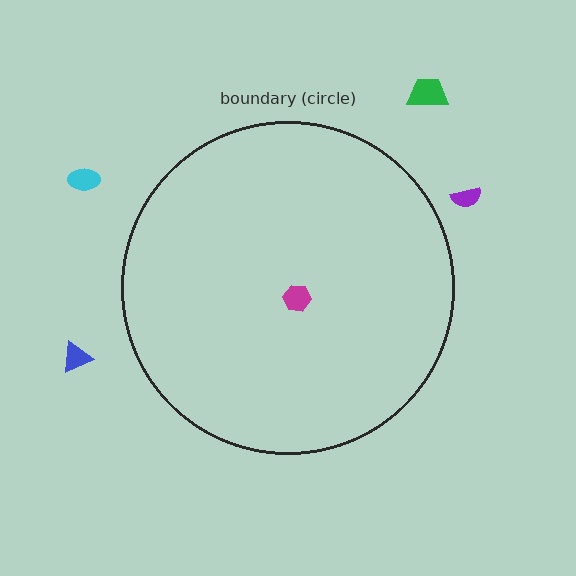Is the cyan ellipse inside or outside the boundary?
Outside.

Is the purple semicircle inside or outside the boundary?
Outside.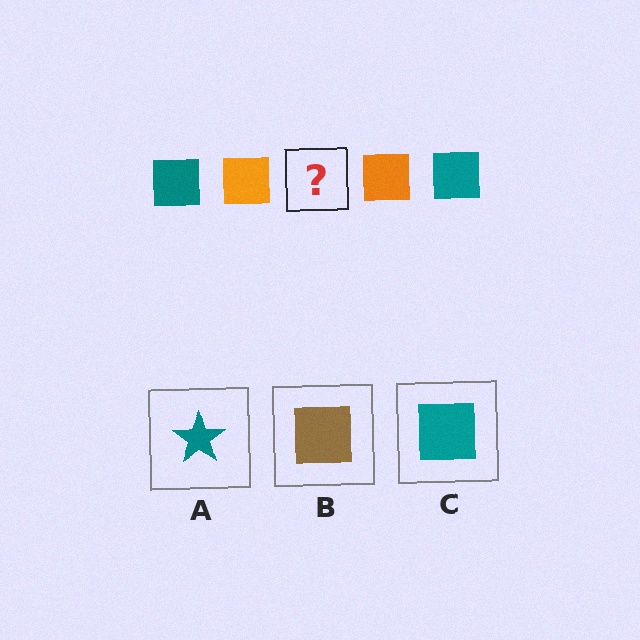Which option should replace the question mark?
Option C.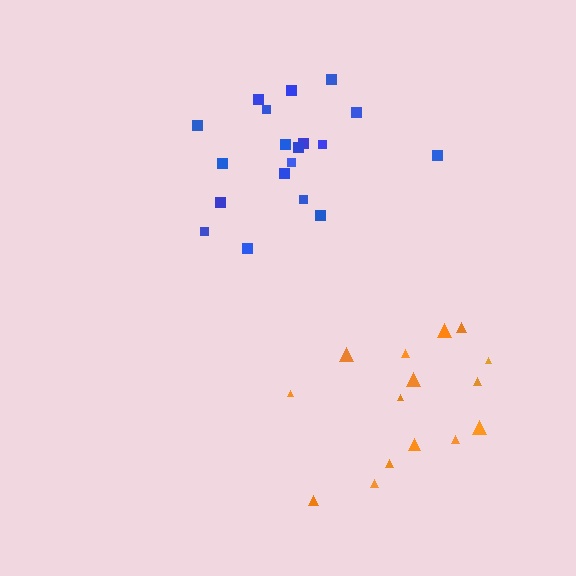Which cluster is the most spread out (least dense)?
Orange.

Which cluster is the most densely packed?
Blue.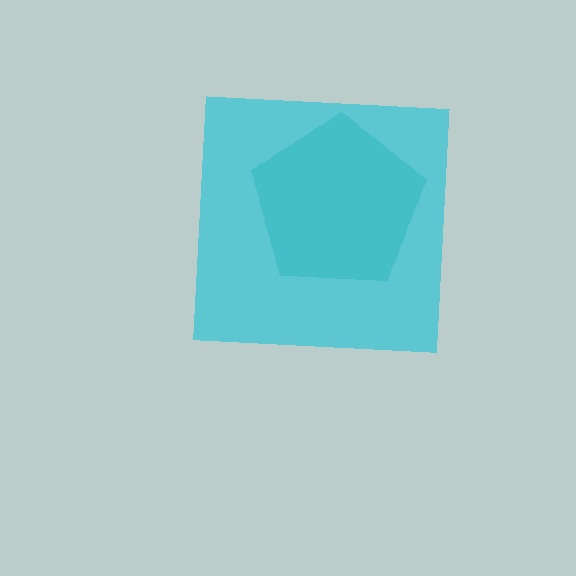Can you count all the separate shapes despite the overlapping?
Yes, there are 2 separate shapes.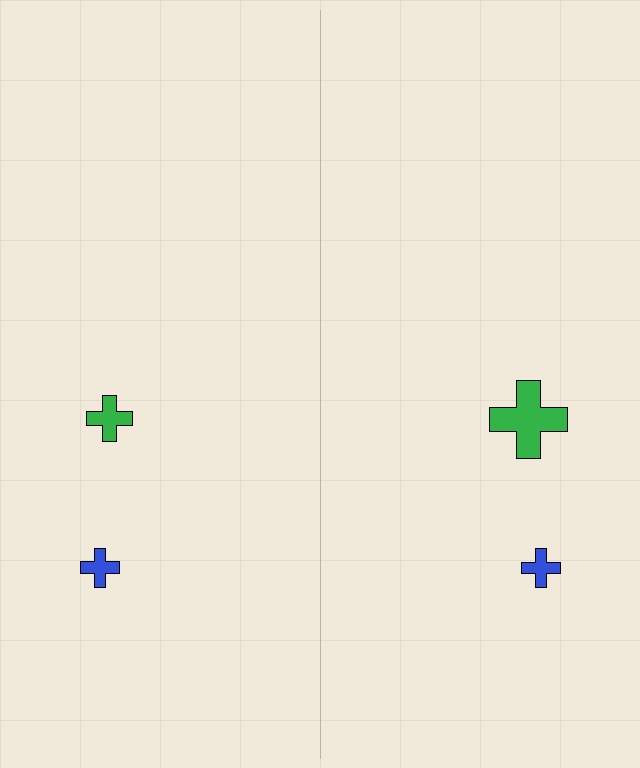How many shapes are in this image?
There are 4 shapes in this image.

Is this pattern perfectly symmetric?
No, the pattern is not perfectly symmetric. The green cross on the right side has a different size than its mirror counterpart.